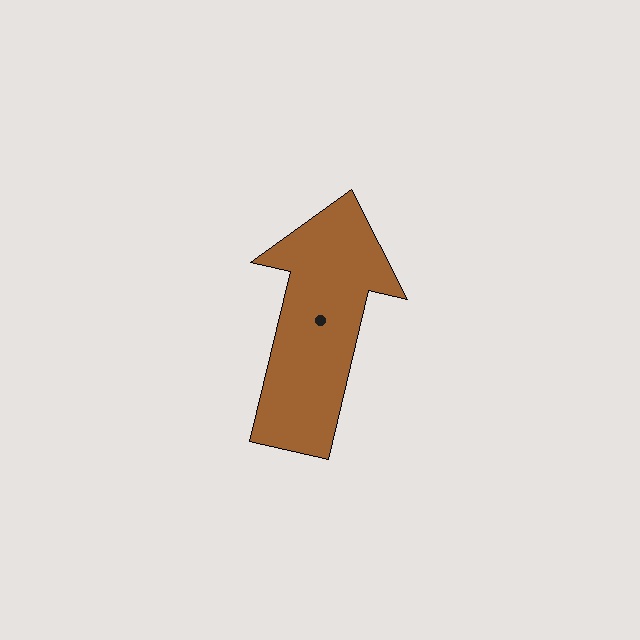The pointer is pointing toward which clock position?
Roughly 12 o'clock.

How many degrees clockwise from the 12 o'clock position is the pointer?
Approximately 13 degrees.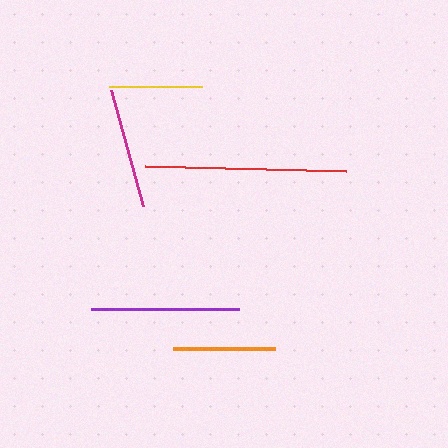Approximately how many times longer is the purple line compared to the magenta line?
The purple line is approximately 1.2 times the length of the magenta line.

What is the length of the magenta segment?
The magenta segment is approximately 121 pixels long.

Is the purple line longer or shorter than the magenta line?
The purple line is longer than the magenta line.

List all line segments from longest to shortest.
From longest to shortest: red, purple, magenta, orange, yellow.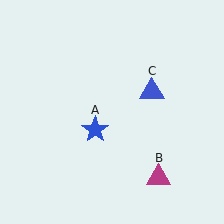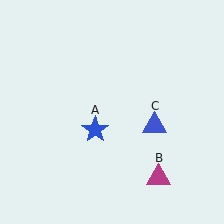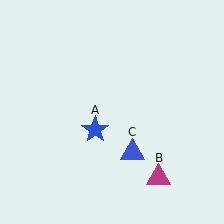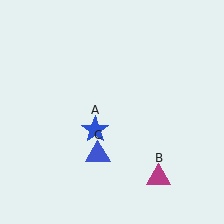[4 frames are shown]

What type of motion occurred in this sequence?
The blue triangle (object C) rotated clockwise around the center of the scene.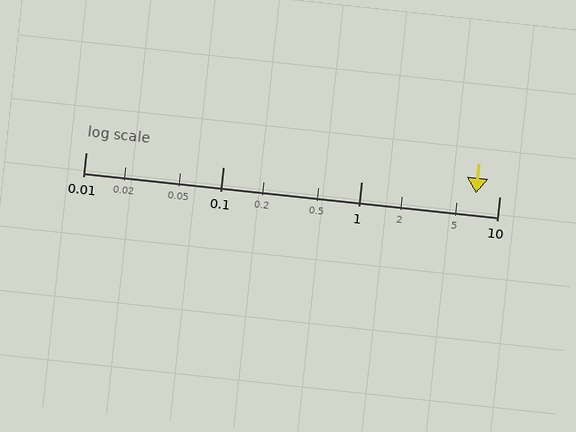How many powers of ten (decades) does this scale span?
The scale spans 3 decades, from 0.01 to 10.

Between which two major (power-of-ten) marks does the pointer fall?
The pointer is between 1 and 10.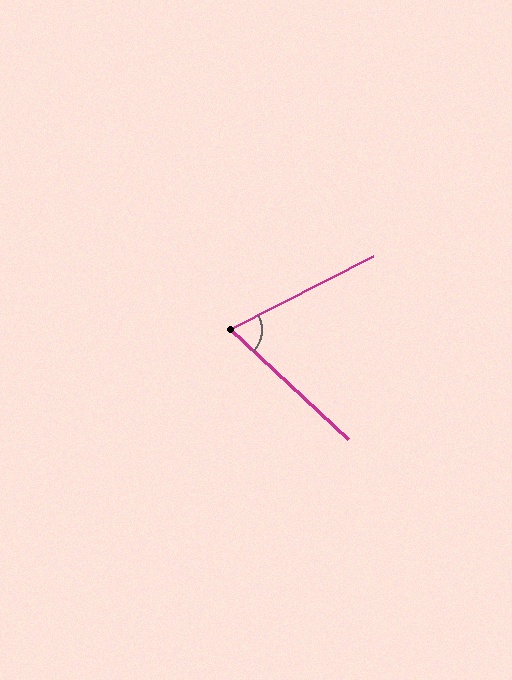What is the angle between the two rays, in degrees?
Approximately 70 degrees.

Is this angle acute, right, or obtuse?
It is acute.